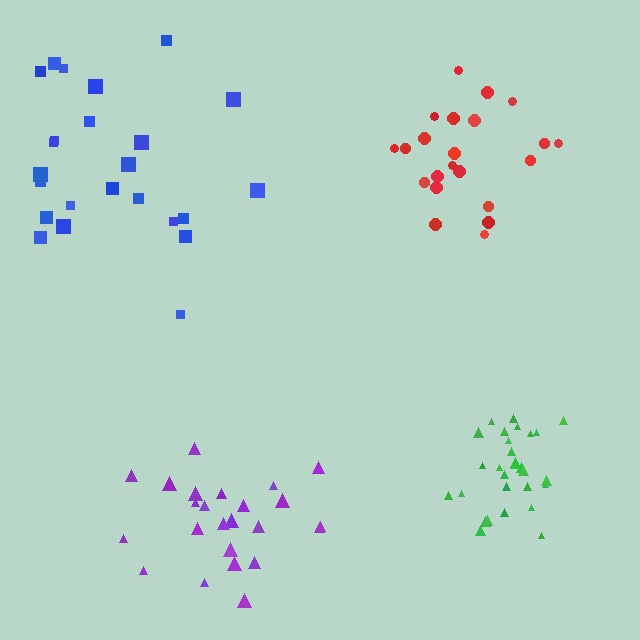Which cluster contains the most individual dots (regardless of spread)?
Green (29).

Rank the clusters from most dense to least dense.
green, purple, red, blue.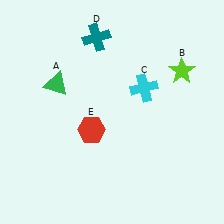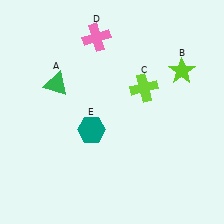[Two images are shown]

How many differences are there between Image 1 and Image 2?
There are 3 differences between the two images.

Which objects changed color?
C changed from cyan to lime. D changed from teal to pink. E changed from red to teal.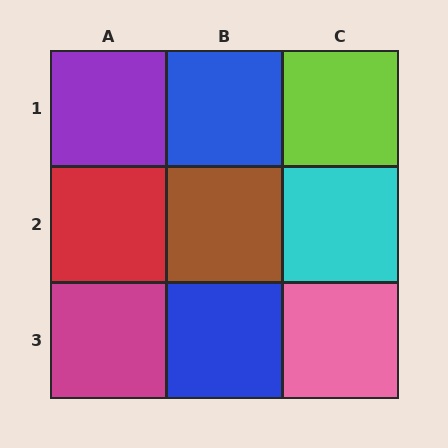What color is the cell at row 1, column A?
Purple.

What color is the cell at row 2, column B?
Brown.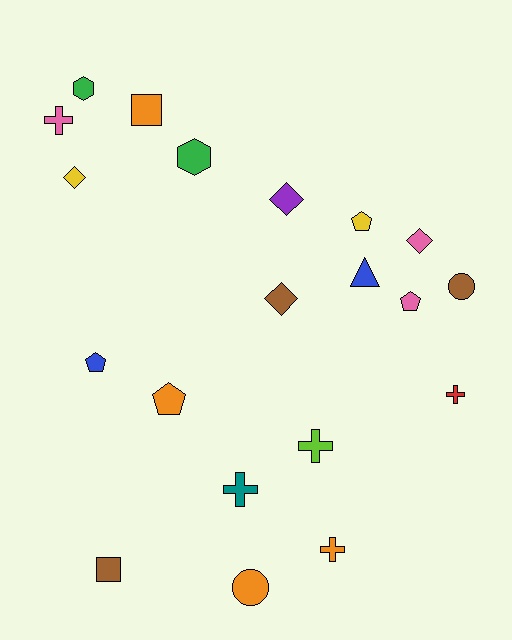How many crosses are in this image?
There are 5 crosses.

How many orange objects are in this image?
There are 4 orange objects.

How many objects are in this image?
There are 20 objects.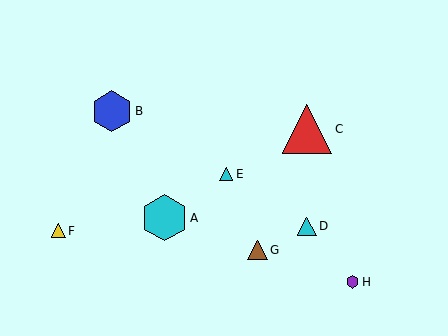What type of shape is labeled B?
Shape B is a blue hexagon.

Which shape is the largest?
The red triangle (labeled C) is the largest.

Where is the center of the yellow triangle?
The center of the yellow triangle is at (58, 231).